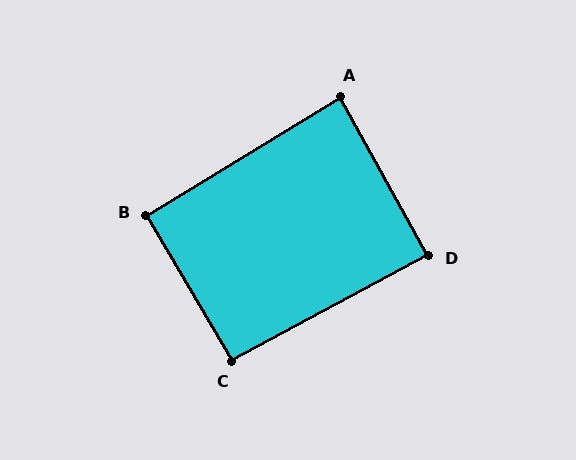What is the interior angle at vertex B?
Approximately 91 degrees (approximately right).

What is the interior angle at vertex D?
Approximately 89 degrees (approximately right).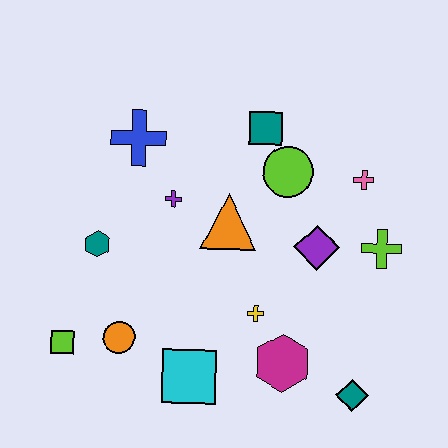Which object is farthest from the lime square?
The pink cross is farthest from the lime square.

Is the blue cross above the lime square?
Yes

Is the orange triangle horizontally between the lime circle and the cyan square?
Yes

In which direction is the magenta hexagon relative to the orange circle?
The magenta hexagon is to the right of the orange circle.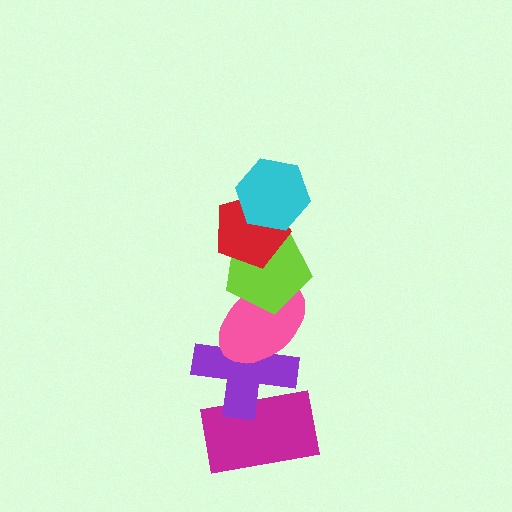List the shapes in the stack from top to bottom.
From top to bottom: the cyan hexagon, the red pentagon, the lime pentagon, the pink ellipse, the purple cross, the magenta rectangle.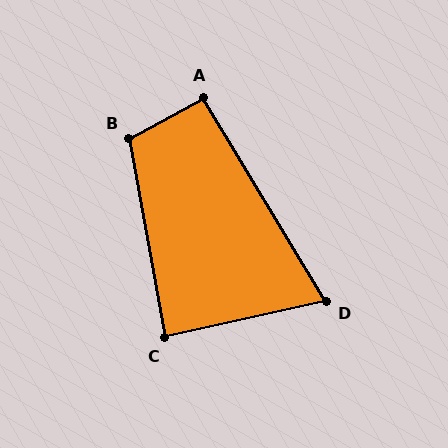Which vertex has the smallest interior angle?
D, at approximately 71 degrees.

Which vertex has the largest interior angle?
B, at approximately 109 degrees.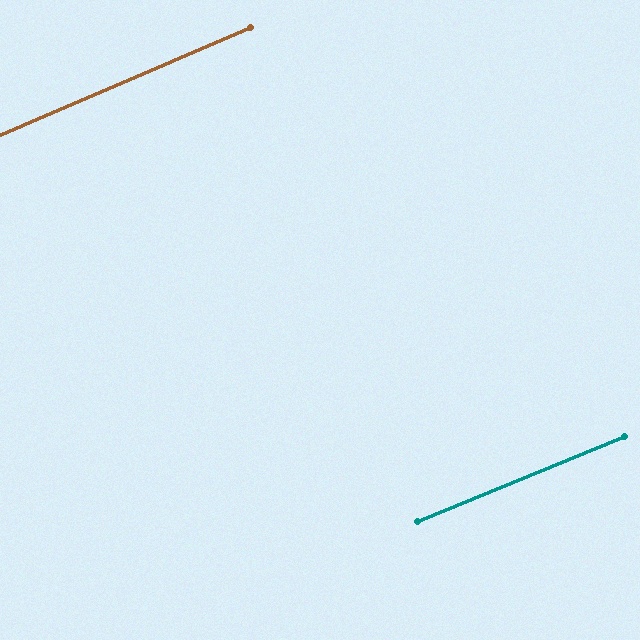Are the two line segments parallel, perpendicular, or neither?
Parallel — their directions differ by only 1.0°.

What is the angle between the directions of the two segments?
Approximately 1 degree.